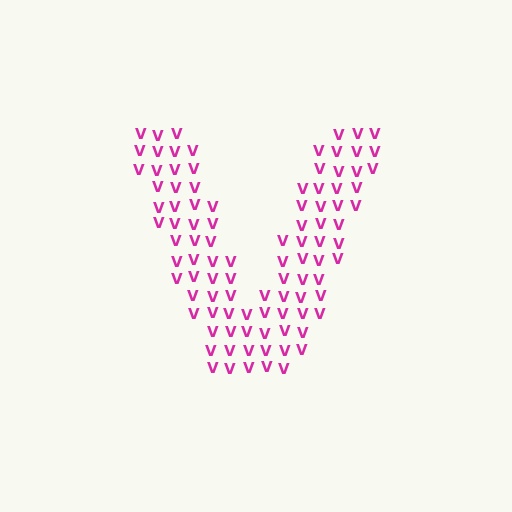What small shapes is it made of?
It is made of small letter V's.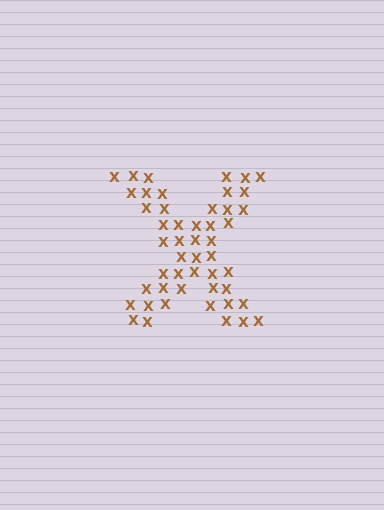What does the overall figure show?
The overall figure shows the letter X.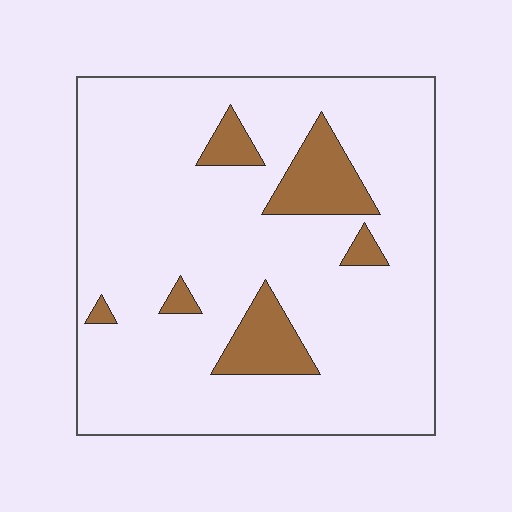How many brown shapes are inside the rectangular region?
6.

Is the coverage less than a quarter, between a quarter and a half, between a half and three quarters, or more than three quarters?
Less than a quarter.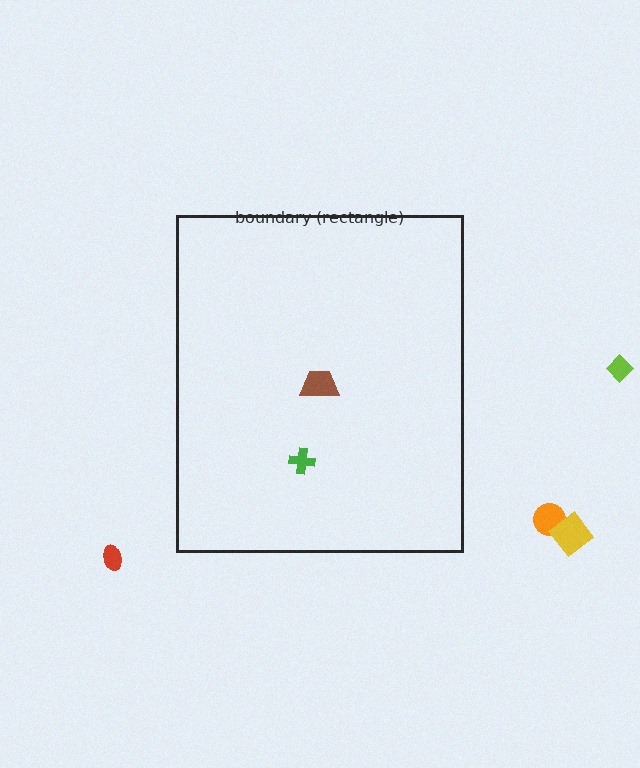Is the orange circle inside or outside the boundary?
Outside.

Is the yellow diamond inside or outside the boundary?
Outside.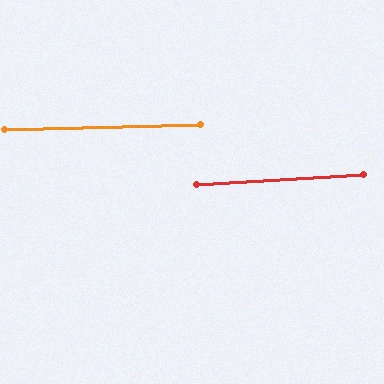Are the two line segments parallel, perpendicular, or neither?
Parallel — their directions differ by only 1.6°.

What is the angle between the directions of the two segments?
Approximately 2 degrees.